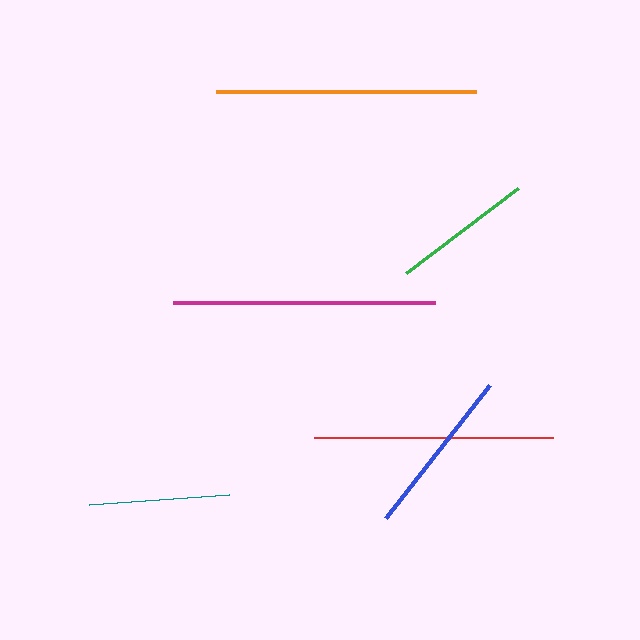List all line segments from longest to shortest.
From longest to shortest: magenta, orange, red, blue, green, teal.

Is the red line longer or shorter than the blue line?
The red line is longer than the blue line.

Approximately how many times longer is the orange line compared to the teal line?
The orange line is approximately 1.8 times the length of the teal line.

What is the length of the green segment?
The green segment is approximately 141 pixels long.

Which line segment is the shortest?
The teal line is the shortest at approximately 140 pixels.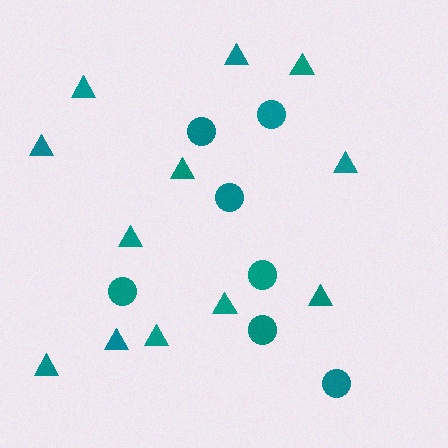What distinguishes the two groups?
There are 2 groups: one group of circles (7) and one group of triangles (12).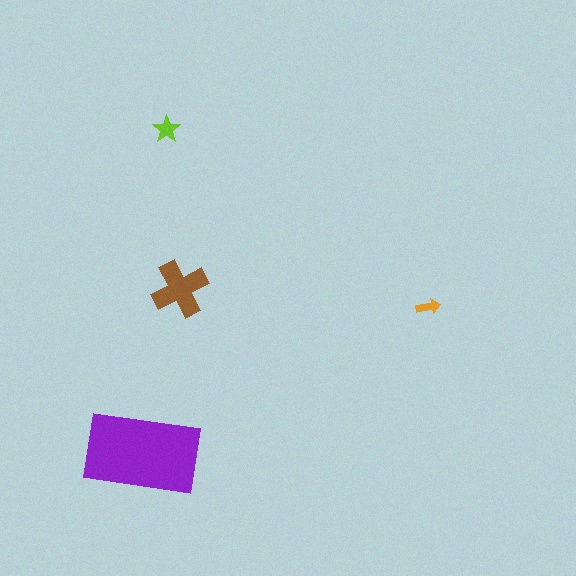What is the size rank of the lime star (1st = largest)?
3rd.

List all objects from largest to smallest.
The purple rectangle, the brown cross, the lime star, the orange arrow.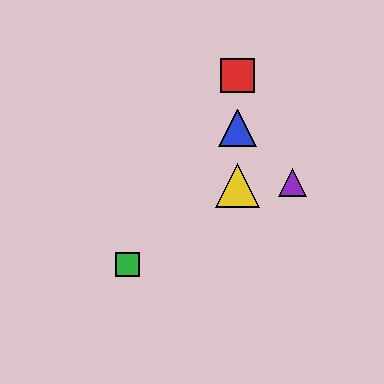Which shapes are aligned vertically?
The red square, the blue triangle, the yellow triangle are aligned vertically.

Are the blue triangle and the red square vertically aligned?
Yes, both are at x≈238.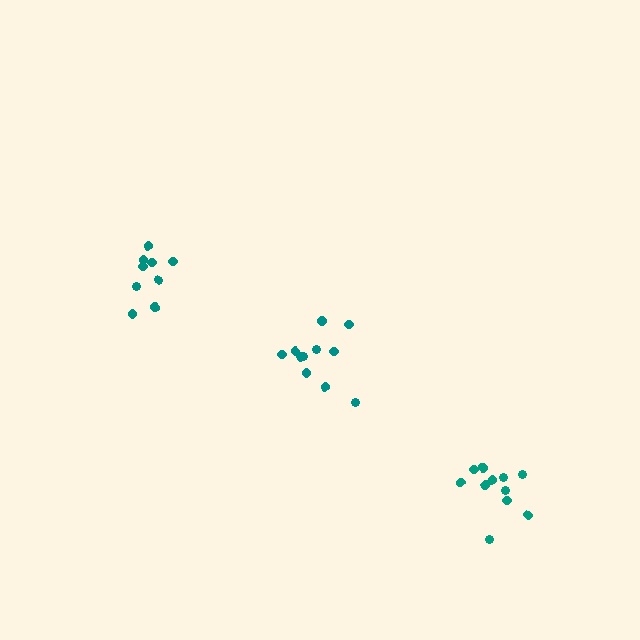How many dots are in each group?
Group 1: 11 dots, Group 2: 9 dots, Group 3: 12 dots (32 total).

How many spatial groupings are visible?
There are 3 spatial groupings.